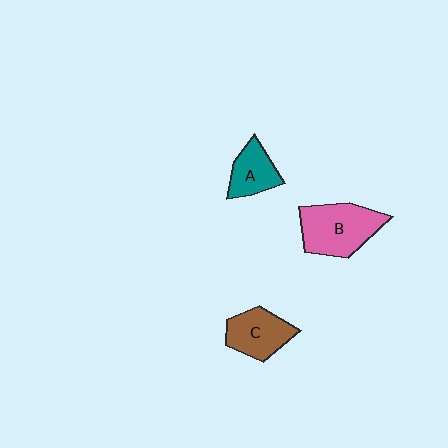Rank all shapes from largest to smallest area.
From largest to smallest: B (pink), C (brown), A (teal).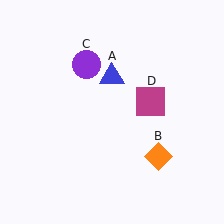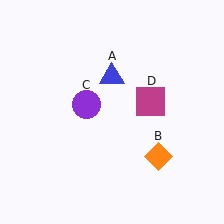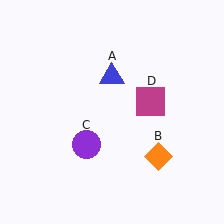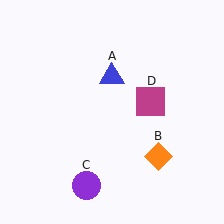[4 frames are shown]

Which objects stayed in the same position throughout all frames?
Blue triangle (object A) and orange diamond (object B) and magenta square (object D) remained stationary.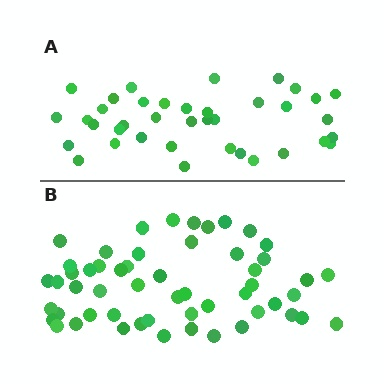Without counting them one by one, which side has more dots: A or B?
Region B (the bottom region) has more dots.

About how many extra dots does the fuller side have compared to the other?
Region B has approximately 15 more dots than region A.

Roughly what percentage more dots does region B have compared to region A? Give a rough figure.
About 40% more.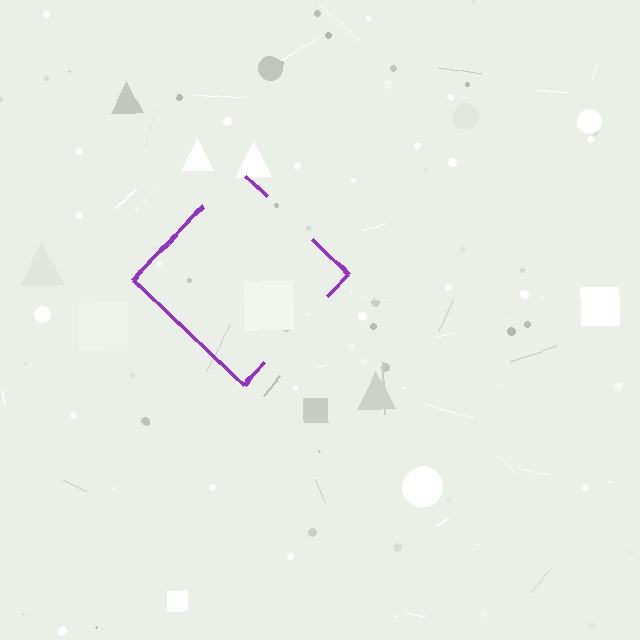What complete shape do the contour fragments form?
The contour fragments form a diamond.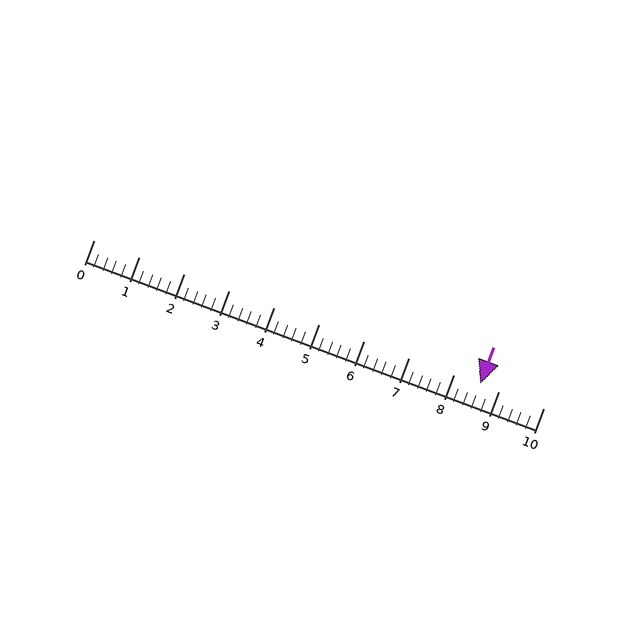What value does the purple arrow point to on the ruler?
The purple arrow points to approximately 8.6.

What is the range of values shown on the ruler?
The ruler shows values from 0 to 10.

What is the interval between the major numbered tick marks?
The major tick marks are spaced 1 units apart.